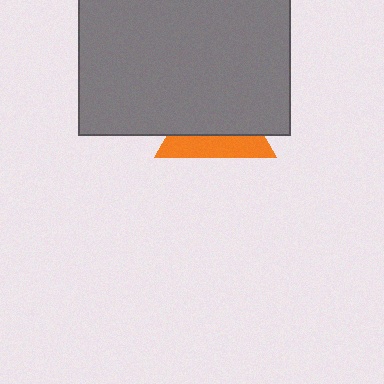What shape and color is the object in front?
The object in front is a gray rectangle.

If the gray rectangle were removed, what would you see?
You would see the complete orange triangle.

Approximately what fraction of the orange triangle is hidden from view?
Roughly 63% of the orange triangle is hidden behind the gray rectangle.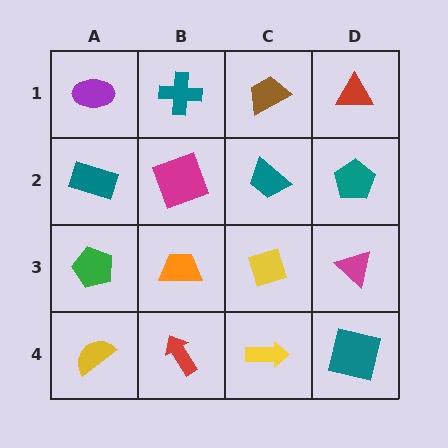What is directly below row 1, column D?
A teal pentagon.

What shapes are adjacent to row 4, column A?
A green pentagon (row 3, column A), a red arrow (row 4, column B).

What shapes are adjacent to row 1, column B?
A magenta square (row 2, column B), a purple ellipse (row 1, column A), a brown trapezoid (row 1, column C).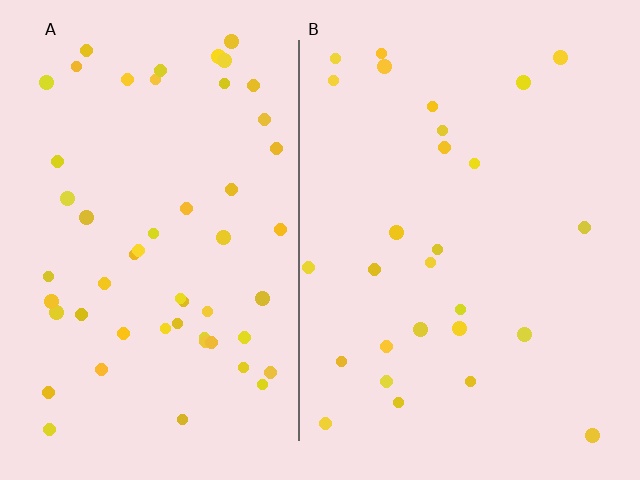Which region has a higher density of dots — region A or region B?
A (the left).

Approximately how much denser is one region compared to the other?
Approximately 1.9× — region A over region B.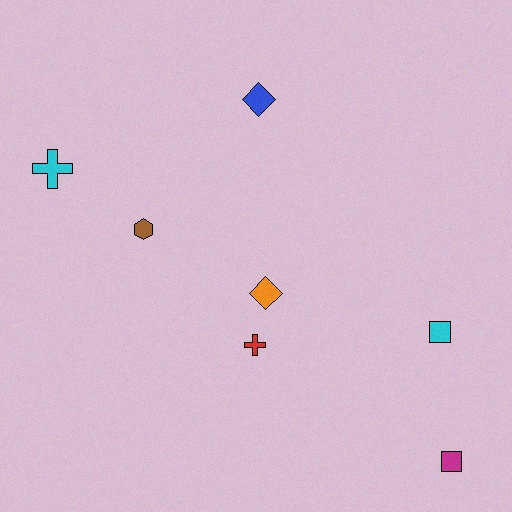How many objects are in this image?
There are 7 objects.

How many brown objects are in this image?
There is 1 brown object.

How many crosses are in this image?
There are 2 crosses.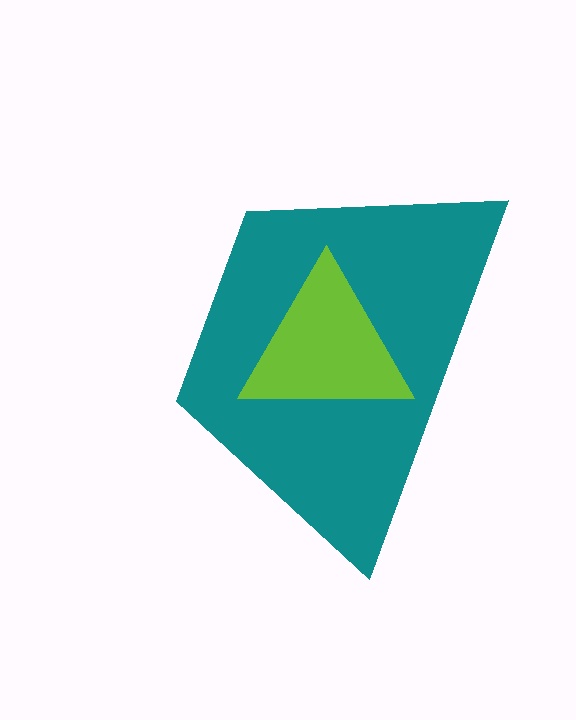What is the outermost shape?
The teal trapezoid.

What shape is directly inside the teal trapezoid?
The lime triangle.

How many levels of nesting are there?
2.